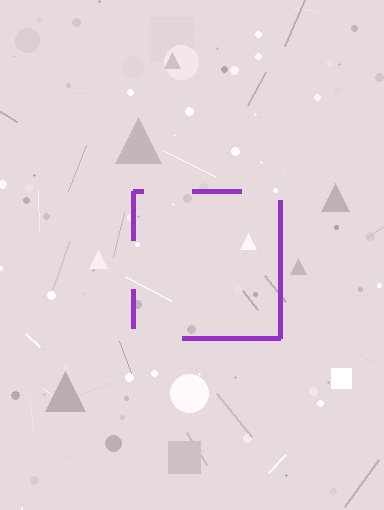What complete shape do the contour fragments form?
The contour fragments form a square.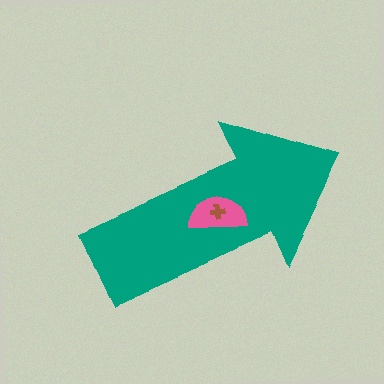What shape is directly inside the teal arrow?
The pink semicircle.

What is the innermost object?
The brown cross.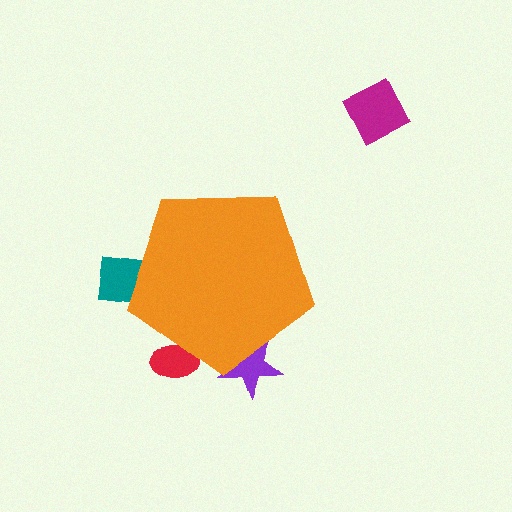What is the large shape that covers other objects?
An orange pentagon.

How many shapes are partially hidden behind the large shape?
3 shapes are partially hidden.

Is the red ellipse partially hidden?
Yes, the red ellipse is partially hidden behind the orange pentagon.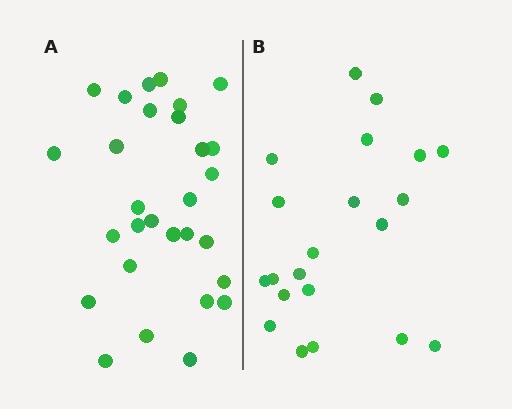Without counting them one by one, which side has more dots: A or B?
Region A (the left region) has more dots.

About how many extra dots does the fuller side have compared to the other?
Region A has roughly 8 or so more dots than region B.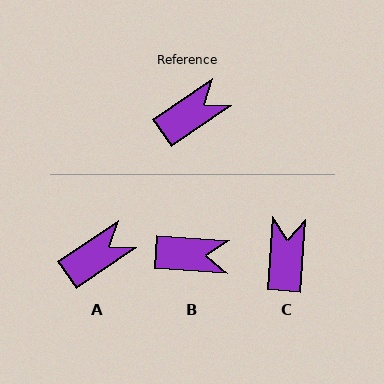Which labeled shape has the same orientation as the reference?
A.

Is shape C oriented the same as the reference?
No, it is off by about 52 degrees.